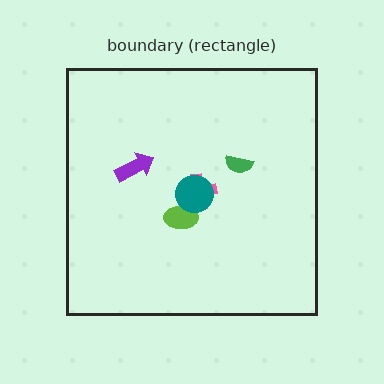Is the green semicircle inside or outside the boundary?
Inside.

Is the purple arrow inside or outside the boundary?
Inside.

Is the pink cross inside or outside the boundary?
Inside.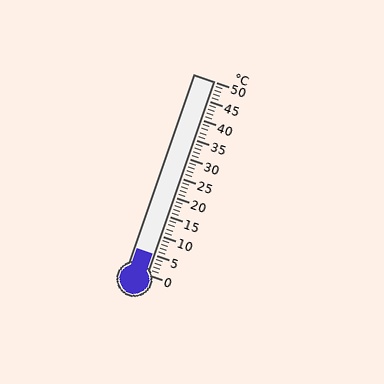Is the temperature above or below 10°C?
The temperature is below 10°C.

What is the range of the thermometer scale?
The thermometer scale ranges from 0°C to 50°C.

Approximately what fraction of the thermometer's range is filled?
The thermometer is filled to approximately 10% of its range.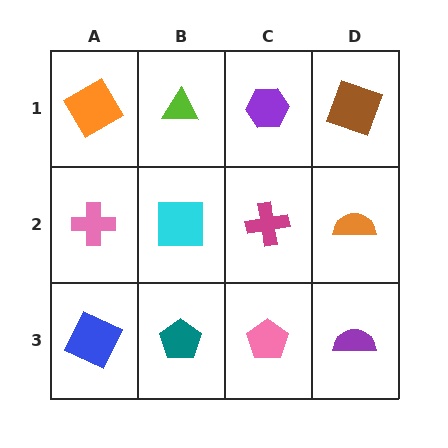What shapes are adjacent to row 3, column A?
A pink cross (row 2, column A), a teal pentagon (row 3, column B).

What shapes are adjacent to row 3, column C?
A magenta cross (row 2, column C), a teal pentagon (row 3, column B), a purple semicircle (row 3, column D).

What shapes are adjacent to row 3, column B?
A cyan square (row 2, column B), a blue square (row 3, column A), a pink pentagon (row 3, column C).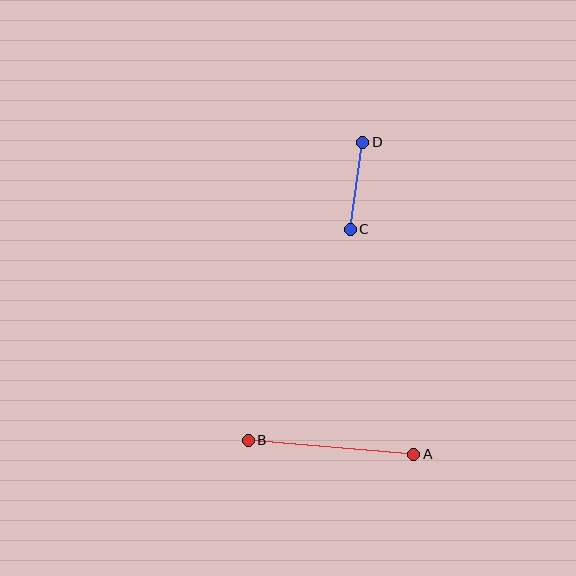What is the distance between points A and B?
The distance is approximately 166 pixels.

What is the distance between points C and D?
The distance is approximately 88 pixels.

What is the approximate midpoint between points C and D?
The midpoint is at approximately (357, 186) pixels.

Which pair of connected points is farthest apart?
Points A and B are farthest apart.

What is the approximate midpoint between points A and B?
The midpoint is at approximately (331, 447) pixels.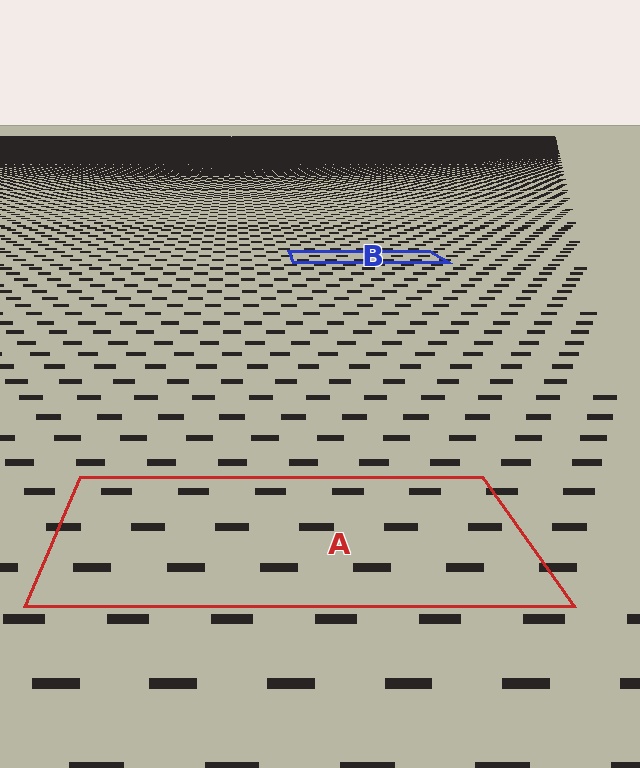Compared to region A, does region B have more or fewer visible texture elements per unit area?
Region B has more texture elements per unit area — they are packed more densely because it is farther away.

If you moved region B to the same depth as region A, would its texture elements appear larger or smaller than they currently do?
They would appear larger. At a closer depth, the same texture elements are projected at a bigger on-screen size.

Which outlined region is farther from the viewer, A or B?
Region B is farther from the viewer — the texture elements inside it appear smaller and more densely packed.